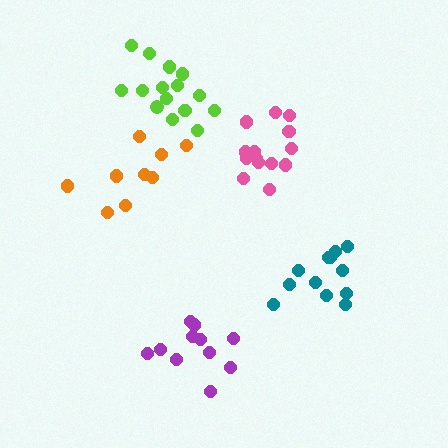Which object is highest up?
The lime cluster is topmost.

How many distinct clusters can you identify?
There are 5 distinct clusters.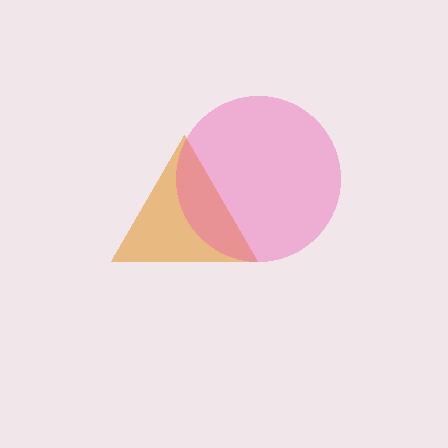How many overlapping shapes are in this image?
There are 2 overlapping shapes in the image.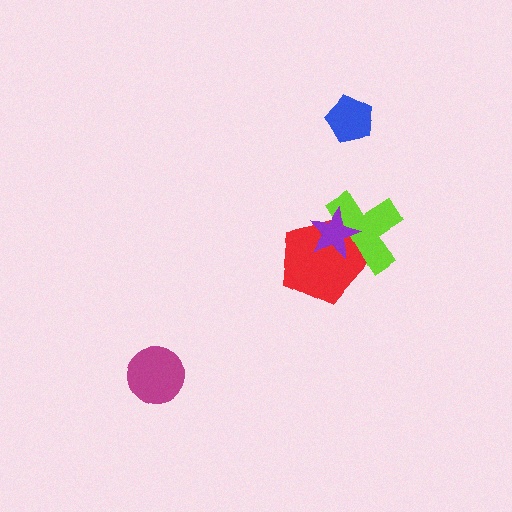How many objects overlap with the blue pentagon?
0 objects overlap with the blue pentagon.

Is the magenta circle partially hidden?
No, no other shape covers it.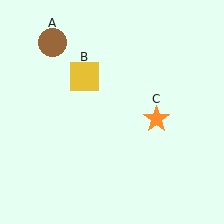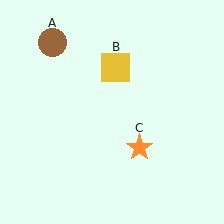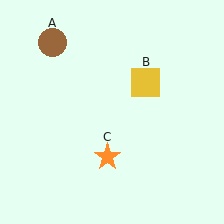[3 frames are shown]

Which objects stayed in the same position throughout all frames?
Brown circle (object A) remained stationary.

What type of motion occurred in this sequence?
The yellow square (object B), orange star (object C) rotated clockwise around the center of the scene.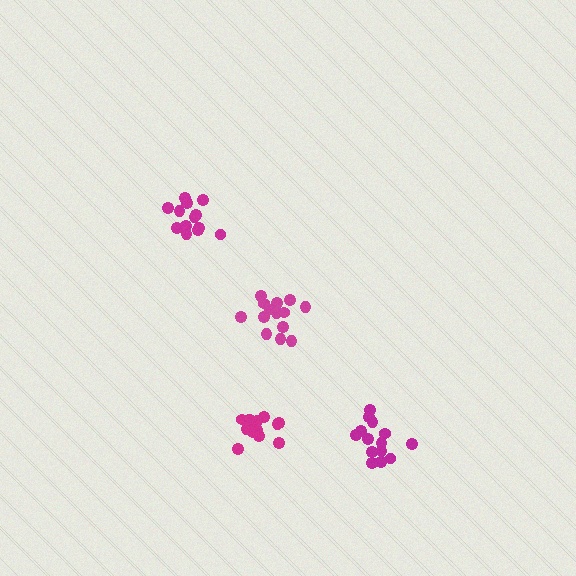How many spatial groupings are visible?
There are 4 spatial groupings.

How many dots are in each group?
Group 1: 14 dots, Group 2: 14 dots, Group 3: 14 dots, Group 4: 13 dots (55 total).